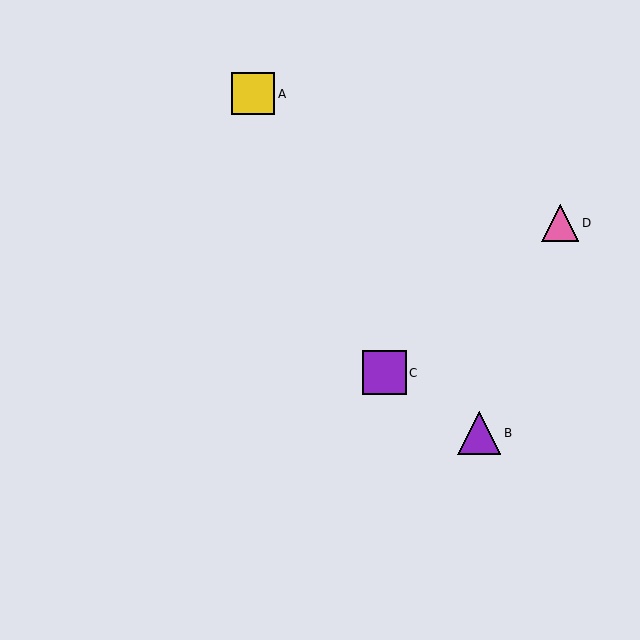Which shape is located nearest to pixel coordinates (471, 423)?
The purple triangle (labeled B) at (479, 433) is nearest to that location.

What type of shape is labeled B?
Shape B is a purple triangle.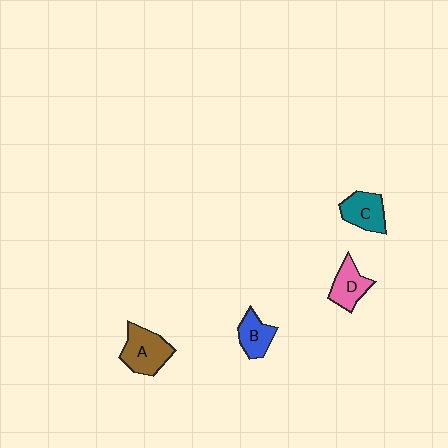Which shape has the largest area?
Shape A (brown).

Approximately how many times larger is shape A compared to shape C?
Approximately 1.3 times.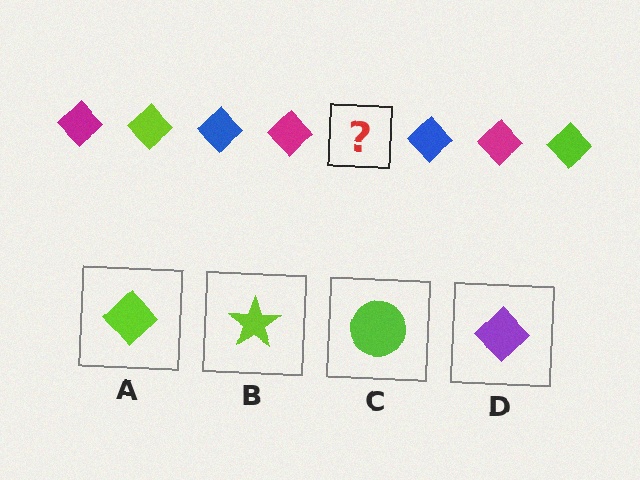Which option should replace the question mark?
Option A.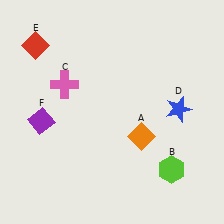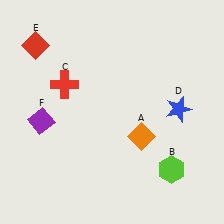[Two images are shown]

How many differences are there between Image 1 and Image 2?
There is 1 difference between the two images.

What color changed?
The cross (C) changed from pink in Image 1 to red in Image 2.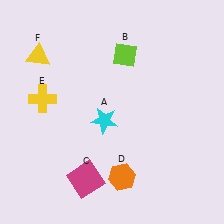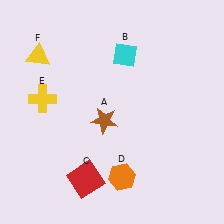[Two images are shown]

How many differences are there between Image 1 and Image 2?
There are 3 differences between the two images.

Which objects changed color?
A changed from cyan to brown. B changed from lime to cyan. C changed from magenta to red.